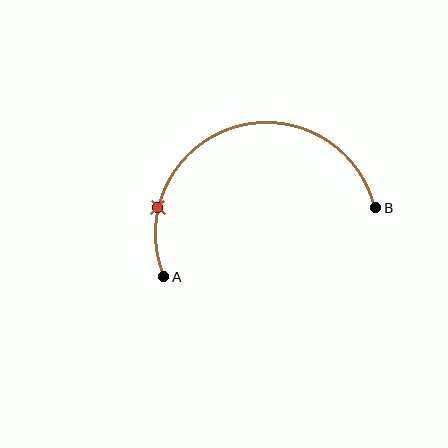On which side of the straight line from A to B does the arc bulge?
The arc bulges above the straight line connecting A and B.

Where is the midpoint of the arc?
The arc midpoint is the point on the curve farthest from the straight line joining A and B. It sits above that line.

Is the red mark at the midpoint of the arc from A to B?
No. The red mark lies on the arc but is closer to endpoint A. The arc midpoint would be at the point on the curve equidistant along the arc from both A and B.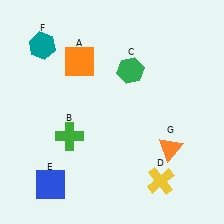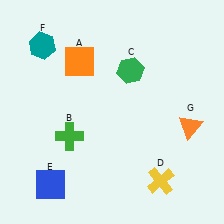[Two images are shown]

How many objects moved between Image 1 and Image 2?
1 object moved between the two images.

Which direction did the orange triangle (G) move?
The orange triangle (G) moved up.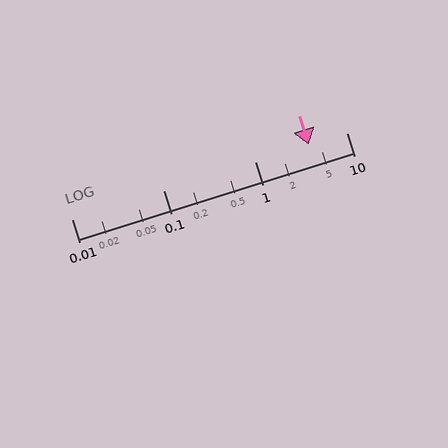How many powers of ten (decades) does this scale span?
The scale spans 3 decades, from 0.01 to 10.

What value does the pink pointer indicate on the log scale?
The pointer indicates approximately 3.9.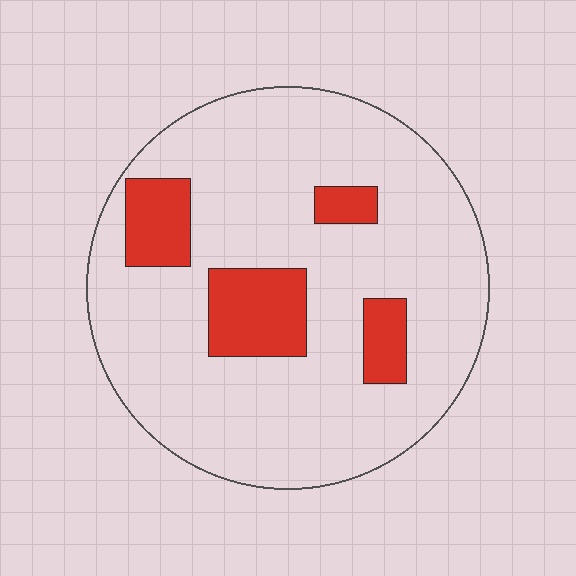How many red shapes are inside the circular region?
4.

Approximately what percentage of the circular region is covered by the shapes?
Approximately 15%.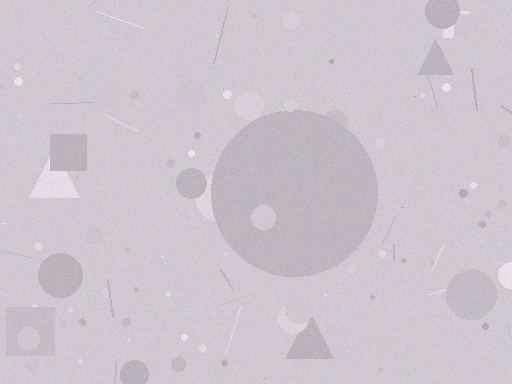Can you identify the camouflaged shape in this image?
The camouflaged shape is a circle.